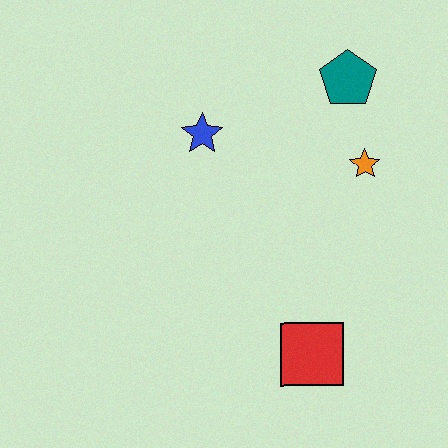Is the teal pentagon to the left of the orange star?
Yes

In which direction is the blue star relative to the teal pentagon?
The blue star is to the left of the teal pentagon.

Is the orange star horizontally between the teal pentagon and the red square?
No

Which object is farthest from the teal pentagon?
The red square is farthest from the teal pentagon.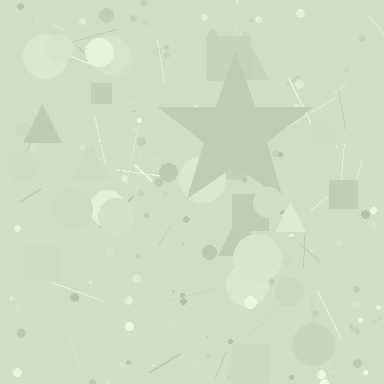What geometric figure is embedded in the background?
A star is embedded in the background.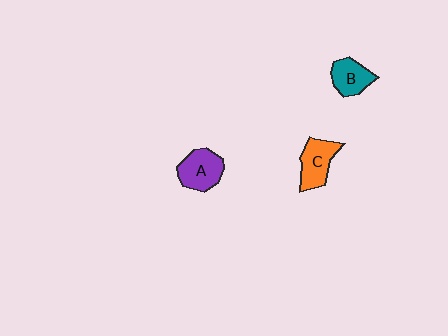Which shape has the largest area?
Shape A (purple).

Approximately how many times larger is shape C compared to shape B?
Approximately 1.2 times.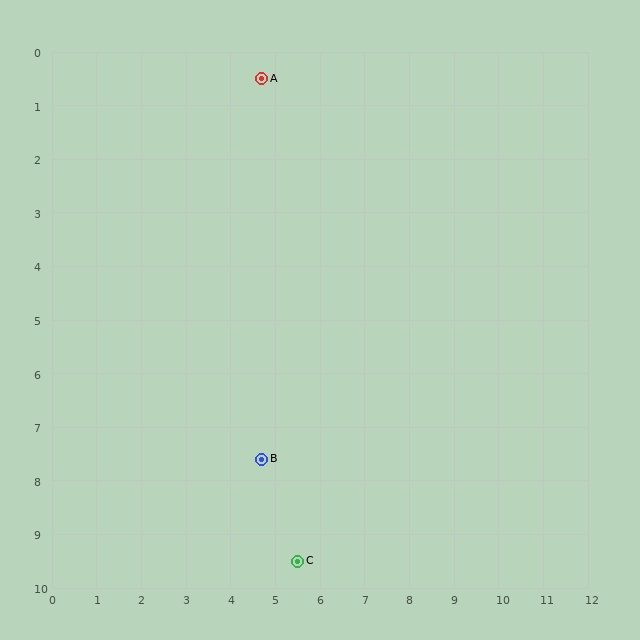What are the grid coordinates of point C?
Point C is at approximately (5.5, 9.5).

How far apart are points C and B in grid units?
Points C and B are about 2.1 grid units apart.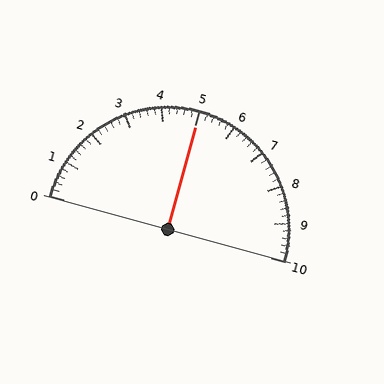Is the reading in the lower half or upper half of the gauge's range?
The reading is in the upper half of the range (0 to 10).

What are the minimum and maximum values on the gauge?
The gauge ranges from 0 to 10.